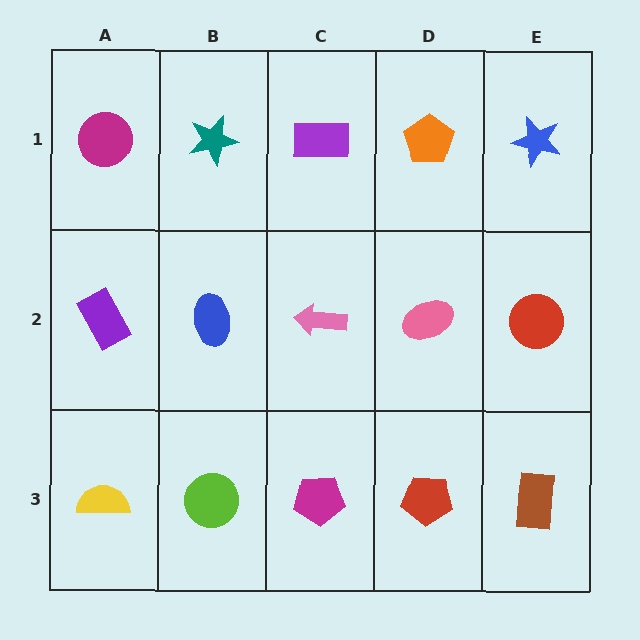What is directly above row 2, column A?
A magenta circle.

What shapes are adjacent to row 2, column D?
An orange pentagon (row 1, column D), a red pentagon (row 3, column D), a pink arrow (row 2, column C), a red circle (row 2, column E).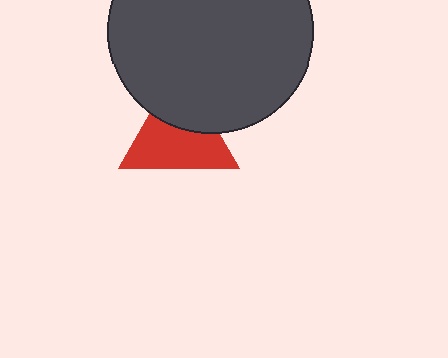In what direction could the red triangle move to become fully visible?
The red triangle could move down. That would shift it out from behind the dark gray circle entirely.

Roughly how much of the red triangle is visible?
About half of it is visible (roughly 64%).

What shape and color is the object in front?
The object in front is a dark gray circle.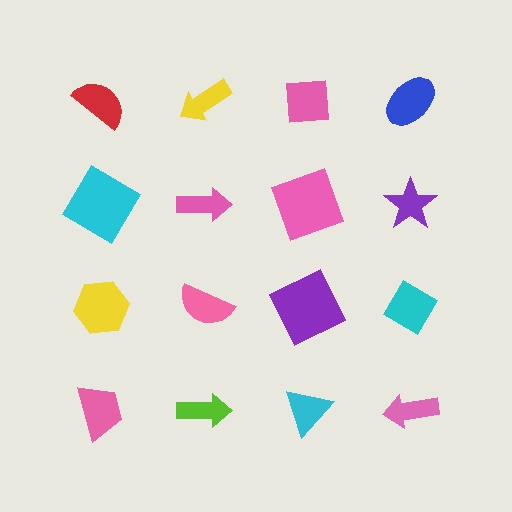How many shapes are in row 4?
4 shapes.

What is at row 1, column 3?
A pink square.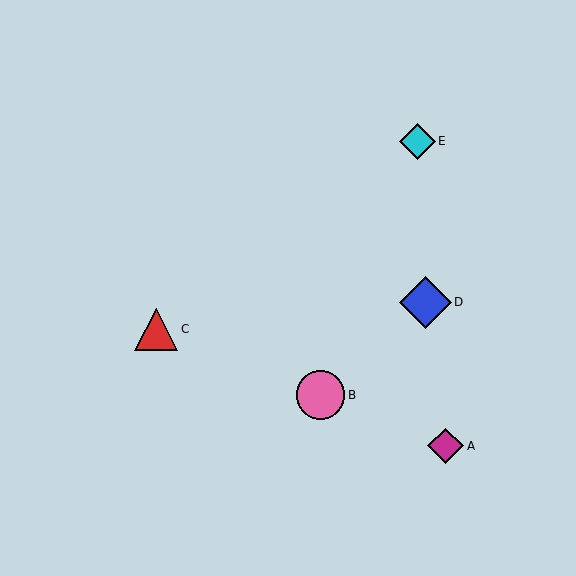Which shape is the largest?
The blue diamond (labeled D) is the largest.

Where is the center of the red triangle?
The center of the red triangle is at (156, 329).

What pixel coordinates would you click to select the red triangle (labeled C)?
Click at (156, 329) to select the red triangle C.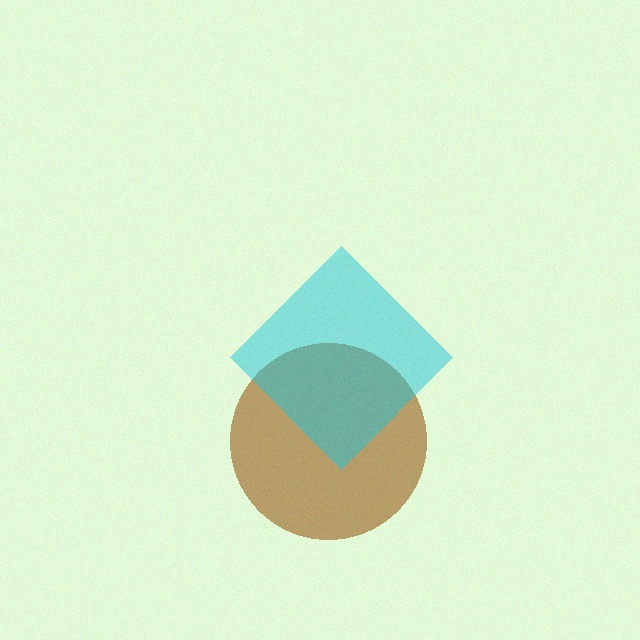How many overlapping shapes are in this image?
There are 2 overlapping shapes in the image.